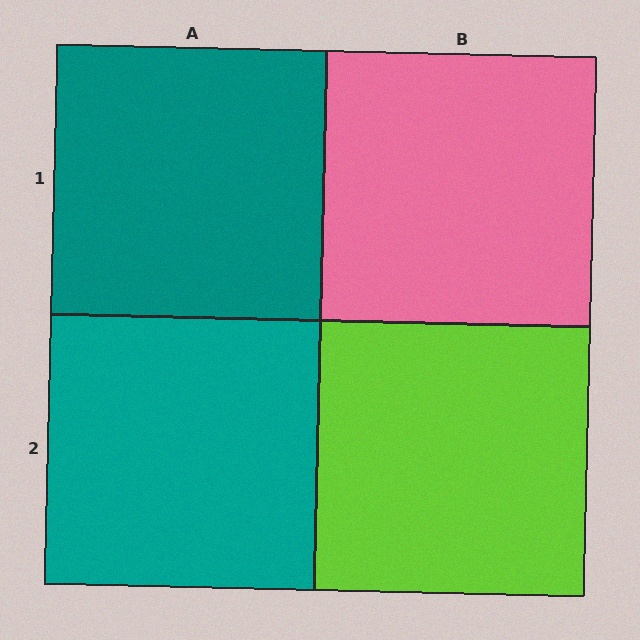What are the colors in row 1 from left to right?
Teal, pink.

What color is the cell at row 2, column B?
Lime.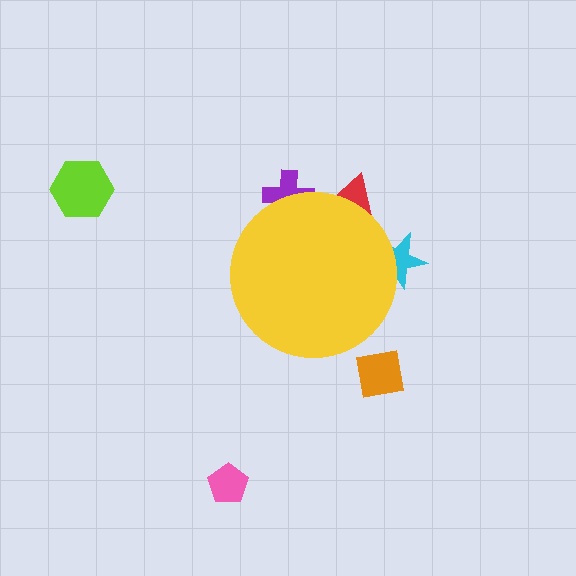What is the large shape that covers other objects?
A yellow circle.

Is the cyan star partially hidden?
Yes, the cyan star is partially hidden behind the yellow circle.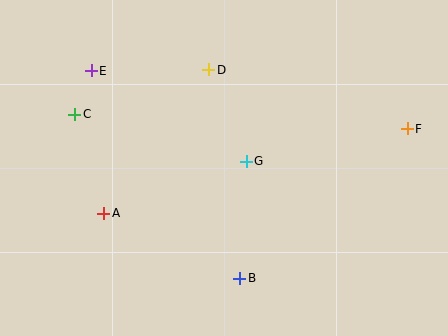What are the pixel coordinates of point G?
Point G is at (246, 161).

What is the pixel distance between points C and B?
The distance between C and B is 233 pixels.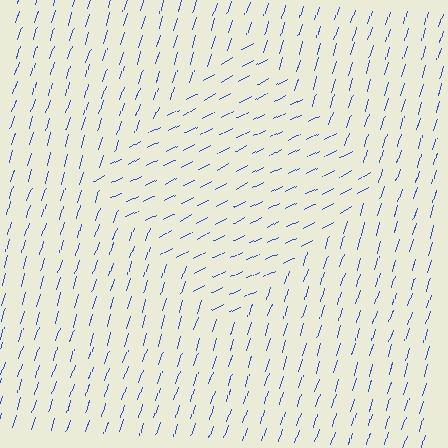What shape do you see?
I see a diamond.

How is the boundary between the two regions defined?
The boundary is defined purely by a change in line orientation (approximately 45 degrees difference). All lines are the same color and thickness.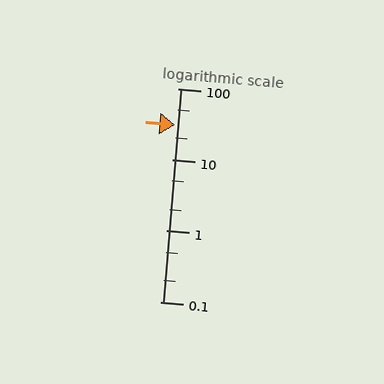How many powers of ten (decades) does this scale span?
The scale spans 3 decades, from 0.1 to 100.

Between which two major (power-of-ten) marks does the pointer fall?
The pointer is between 10 and 100.